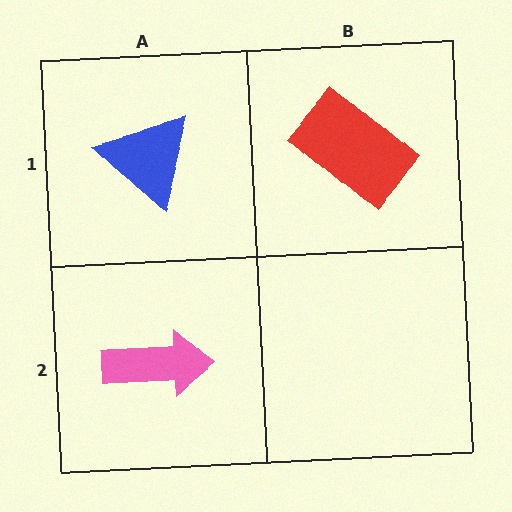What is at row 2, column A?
A pink arrow.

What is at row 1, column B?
A red rectangle.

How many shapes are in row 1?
2 shapes.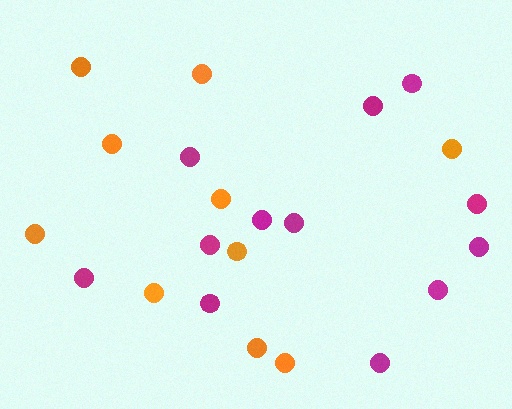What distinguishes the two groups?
There are 2 groups: one group of orange circles (10) and one group of magenta circles (12).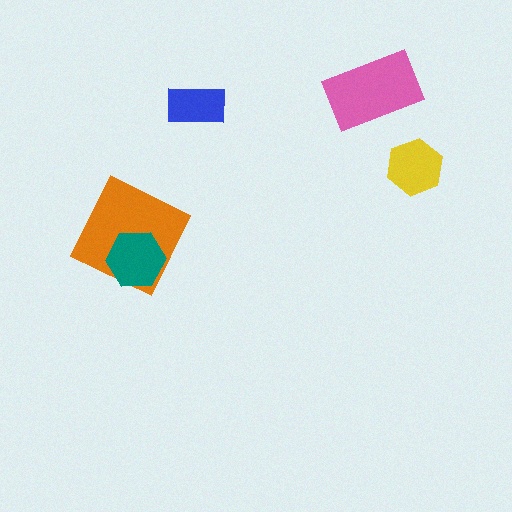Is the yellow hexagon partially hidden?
No, no other shape covers it.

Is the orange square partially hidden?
Yes, it is partially covered by another shape.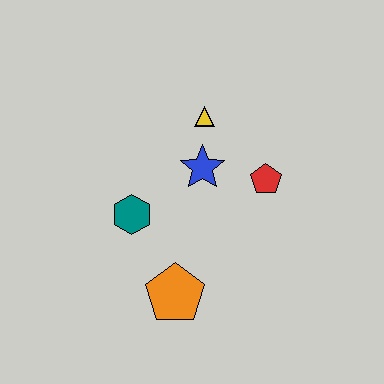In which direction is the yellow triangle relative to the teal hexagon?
The yellow triangle is above the teal hexagon.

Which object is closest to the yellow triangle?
The blue star is closest to the yellow triangle.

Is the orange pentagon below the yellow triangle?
Yes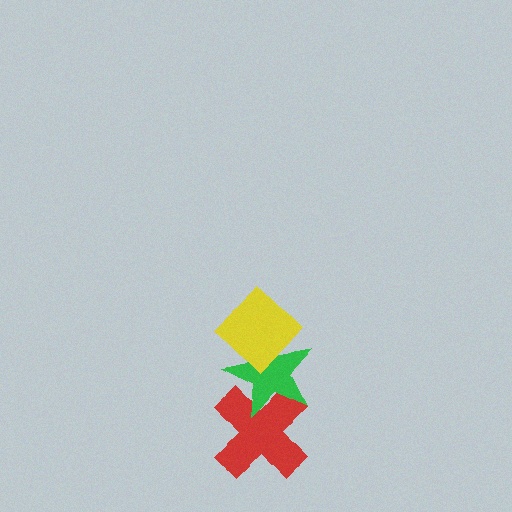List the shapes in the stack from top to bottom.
From top to bottom: the yellow diamond, the green star, the red cross.